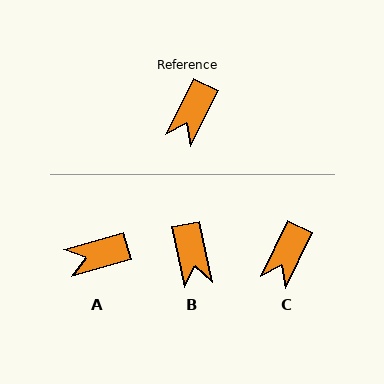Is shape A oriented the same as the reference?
No, it is off by about 48 degrees.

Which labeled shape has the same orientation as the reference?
C.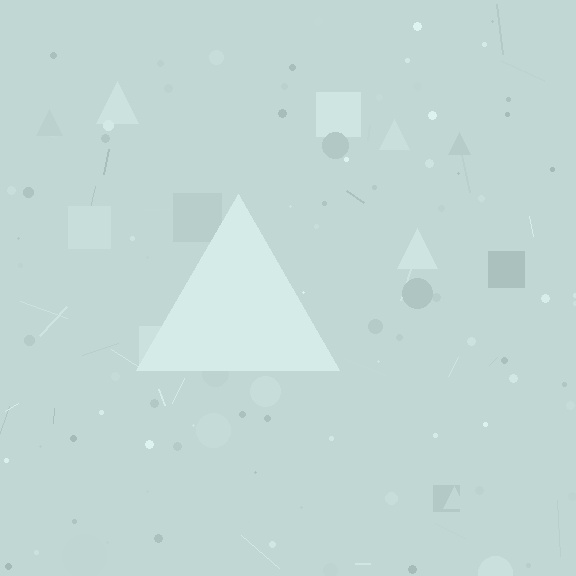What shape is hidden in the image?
A triangle is hidden in the image.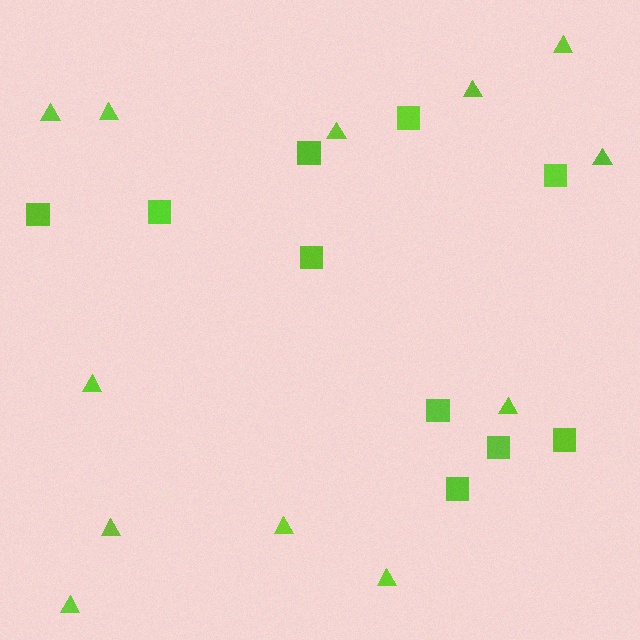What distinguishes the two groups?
There are 2 groups: one group of triangles (12) and one group of squares (10).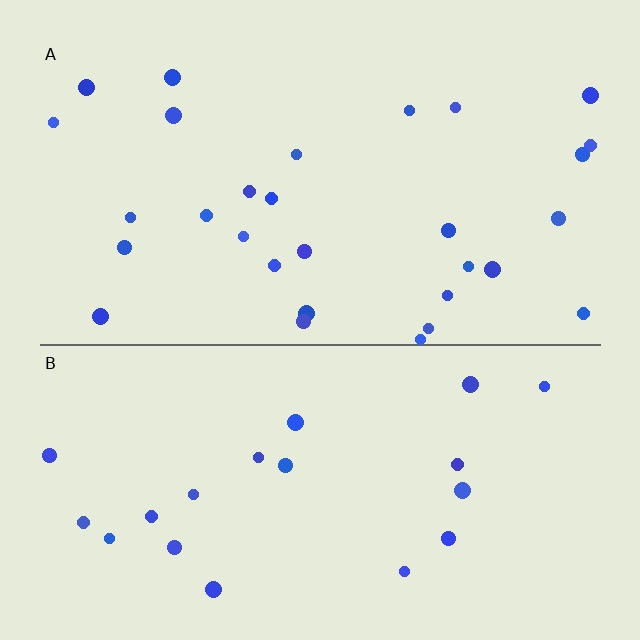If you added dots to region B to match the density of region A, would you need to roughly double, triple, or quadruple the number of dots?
Approximately double.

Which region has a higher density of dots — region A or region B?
A (the top).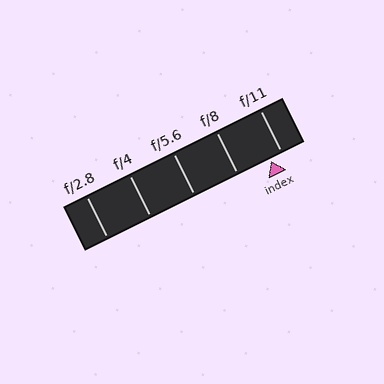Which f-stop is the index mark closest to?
The index mark is closest to f/11.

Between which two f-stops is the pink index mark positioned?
The index mark is between f/8 and f/11.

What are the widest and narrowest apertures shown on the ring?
The widest aperture shown is f/2.8 and the narrowest is f/11.